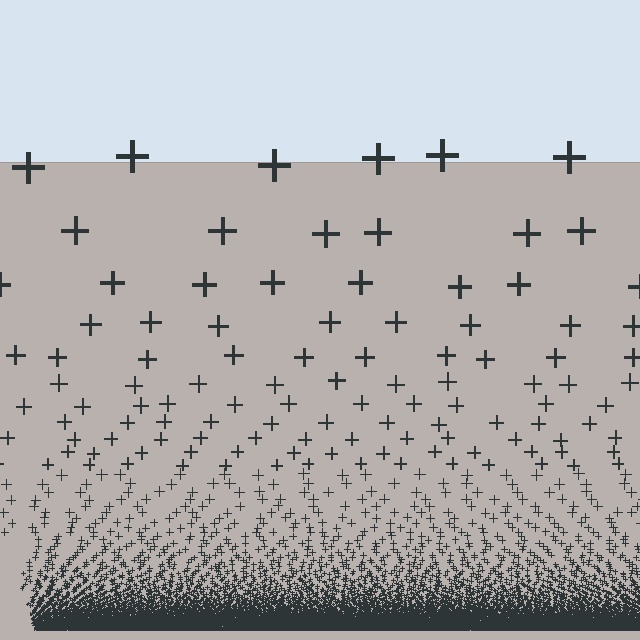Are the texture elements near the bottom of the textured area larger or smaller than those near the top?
Smaller. The gradient is inverted — elements near the bottom are smaller and denser.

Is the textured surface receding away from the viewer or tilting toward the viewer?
The surface appears to tilt toward the viewer. Texture elements get larger and sparser toward the top.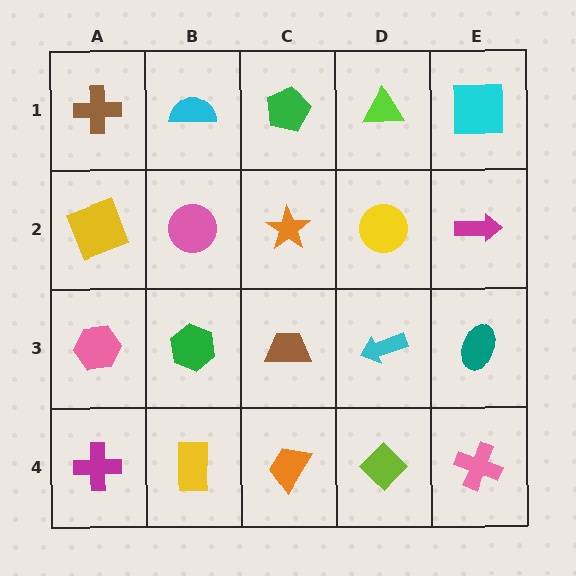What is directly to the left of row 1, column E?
A lime triangle.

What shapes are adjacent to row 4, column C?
A brown trapezoid (row 3, column C), a yellow rectangle (row 4, column B), a lime diamond (row 4, column D).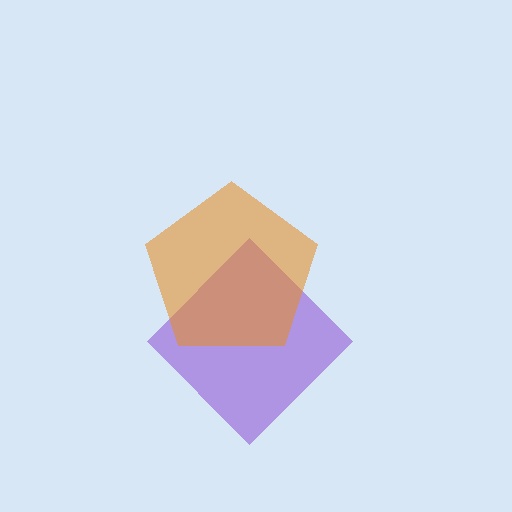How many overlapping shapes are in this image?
There are 2 overlapping shapes in the image.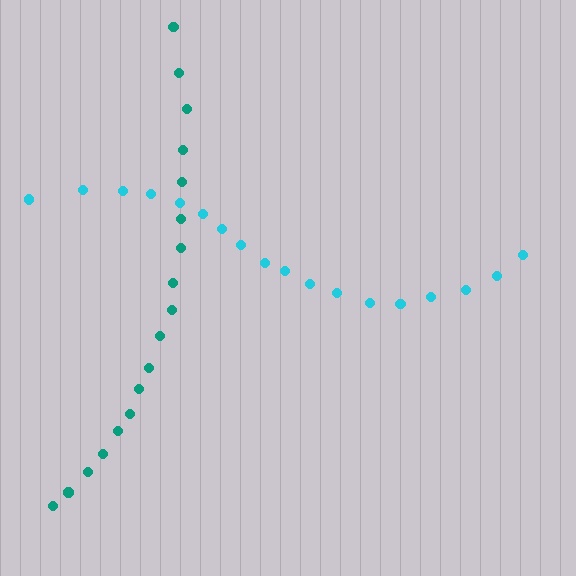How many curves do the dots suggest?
There are 2 distinct paths.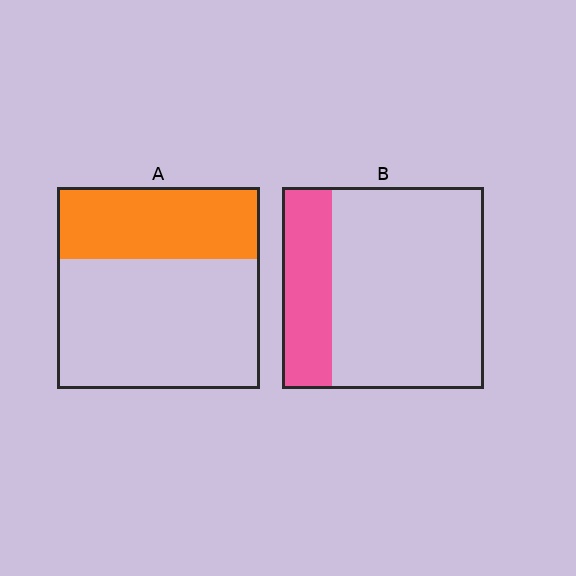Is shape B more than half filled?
No.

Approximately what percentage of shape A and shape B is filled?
A is approximately 35% and B is approximately 25%.